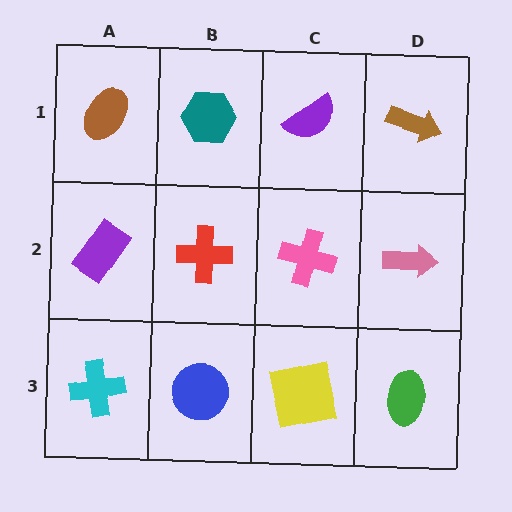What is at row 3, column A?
A cyan cross.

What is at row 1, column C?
A purple semicircle.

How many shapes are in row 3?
4 shapes.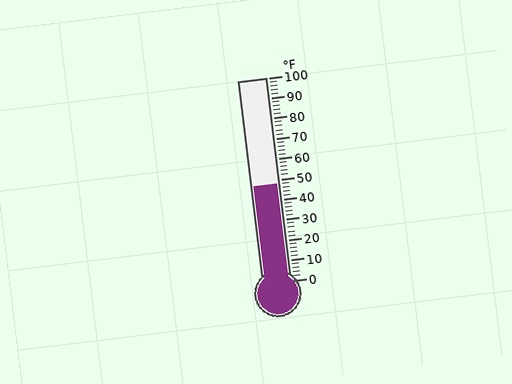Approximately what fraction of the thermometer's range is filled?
The thermometer is filled to approximately 50% of its range.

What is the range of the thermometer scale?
The thermometer scale ranges from 0°F to 100°F.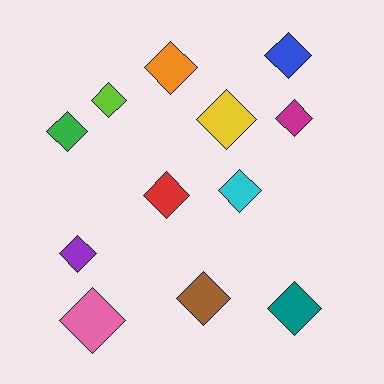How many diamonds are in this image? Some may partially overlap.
There are 12 diamonds.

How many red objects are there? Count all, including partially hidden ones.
There is 1 red object.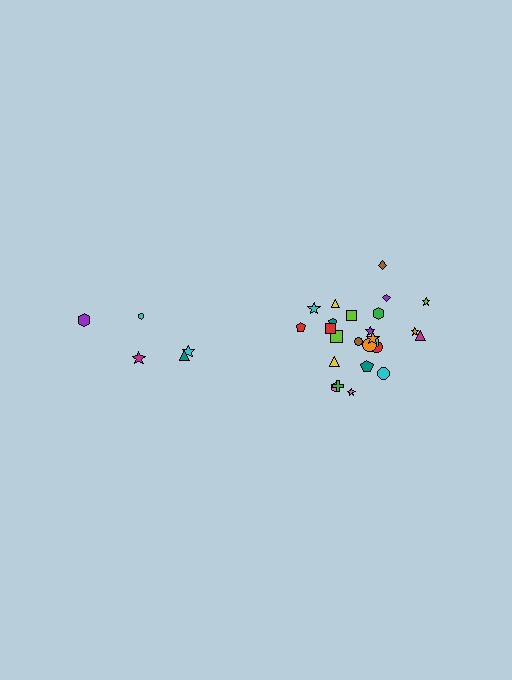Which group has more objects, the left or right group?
The right group.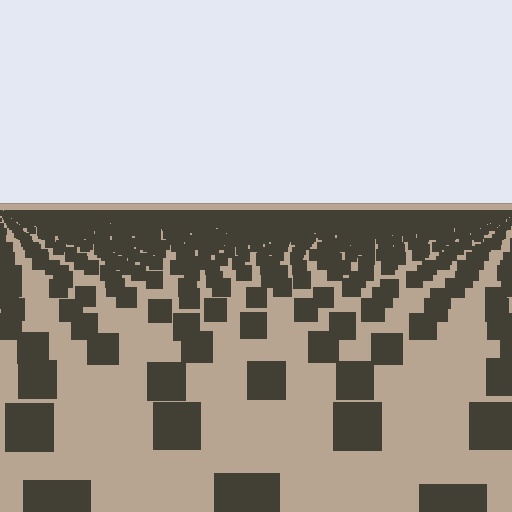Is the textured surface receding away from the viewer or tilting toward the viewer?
The surface is receding away from the viewer. Texture elements get smaller and denser toward the top.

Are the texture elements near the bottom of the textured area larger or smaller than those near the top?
Larger. Near the bottom, elements are closer to the viewer and appear at a bigger on-screen size.